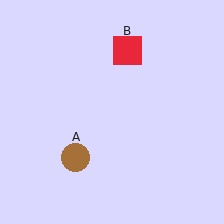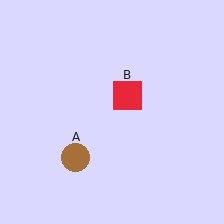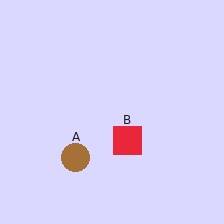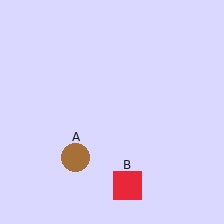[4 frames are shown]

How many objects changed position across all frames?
1 object changed position: red square (object B).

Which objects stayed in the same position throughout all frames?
Brown circle (object A) remained stationary.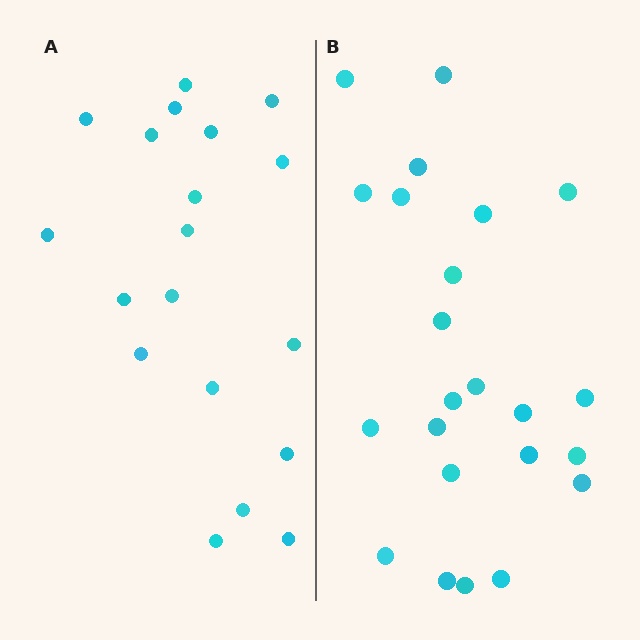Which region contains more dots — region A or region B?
Region B (the right region) has more dots.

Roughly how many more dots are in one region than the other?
Region B has about 4 more dots than region A.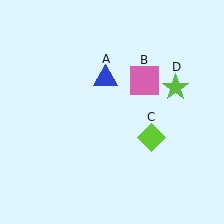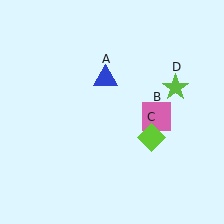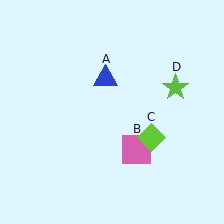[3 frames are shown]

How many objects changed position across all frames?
1 object changed position: pink square (object B).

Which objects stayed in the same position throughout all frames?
Blue triangle (object A) and lime diamond (object C) and lime star (object D) remained stationary.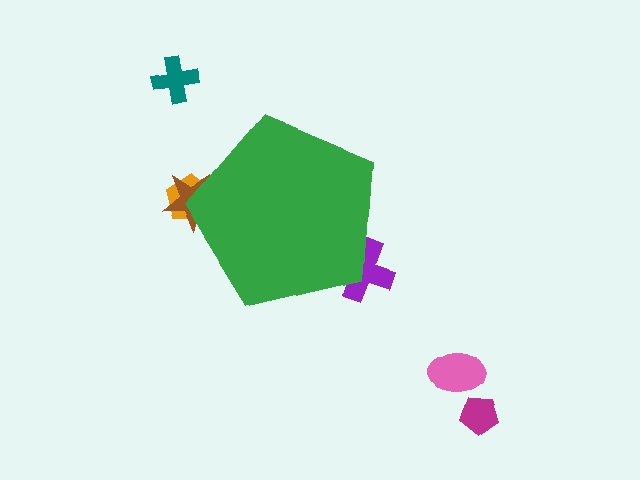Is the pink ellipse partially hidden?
No, the pink ellipse is fully visible.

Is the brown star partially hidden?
Yes, the brown star is partially hidden behind the green pentagon.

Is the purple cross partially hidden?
Yes, the purple cross is partially hidden behind the green pentagon.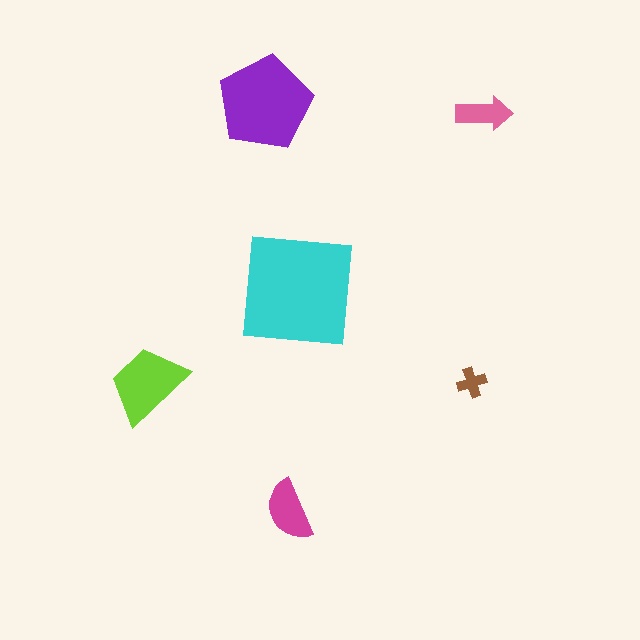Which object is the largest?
The cyan square.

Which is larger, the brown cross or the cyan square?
The cyan square.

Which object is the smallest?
The brown cross.